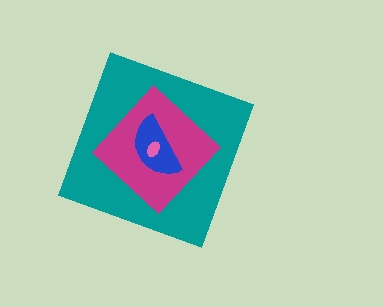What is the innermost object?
The pink ellipse.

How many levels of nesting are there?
4.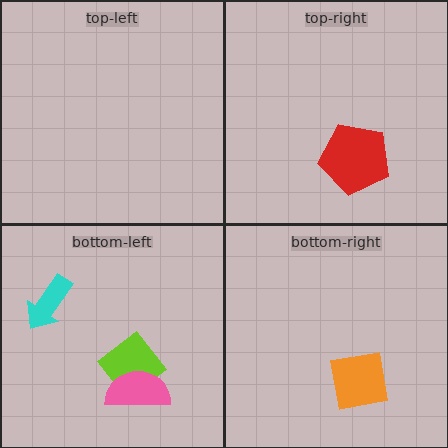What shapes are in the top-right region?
The red pentagon.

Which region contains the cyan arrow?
The bottom-left region.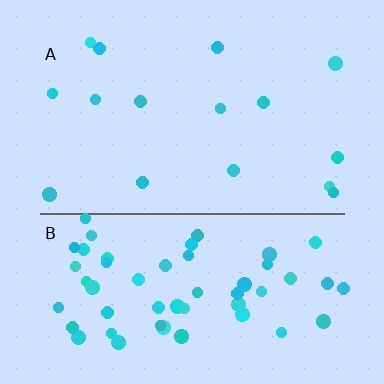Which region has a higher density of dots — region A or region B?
B (the bottom).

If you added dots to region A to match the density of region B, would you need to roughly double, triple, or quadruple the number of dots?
Approximately quadruple.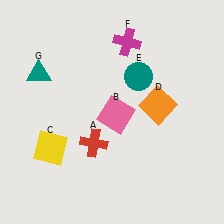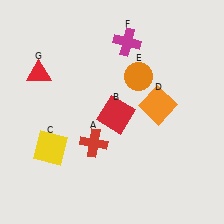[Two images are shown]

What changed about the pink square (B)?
In Image 1, B is pink. In Image 2, it changed to red.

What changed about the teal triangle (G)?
In Image 1, G is teal. In Image 2, it changed to red.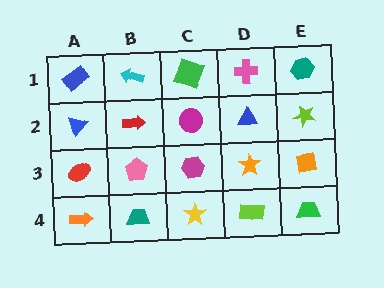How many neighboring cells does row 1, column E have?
2.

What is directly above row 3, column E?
A lime star.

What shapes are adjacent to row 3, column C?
A magenta circle (row 2, column C), a yellow star (row 4, column C), a pink pentagon (row 3, column B), an orange star (row 3, column D).